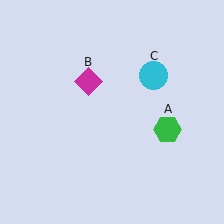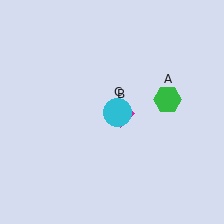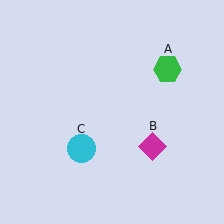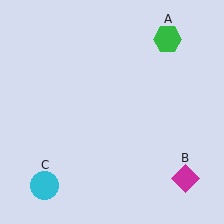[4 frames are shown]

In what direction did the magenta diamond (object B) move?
The magenta diamond (object B) moved down and to the right.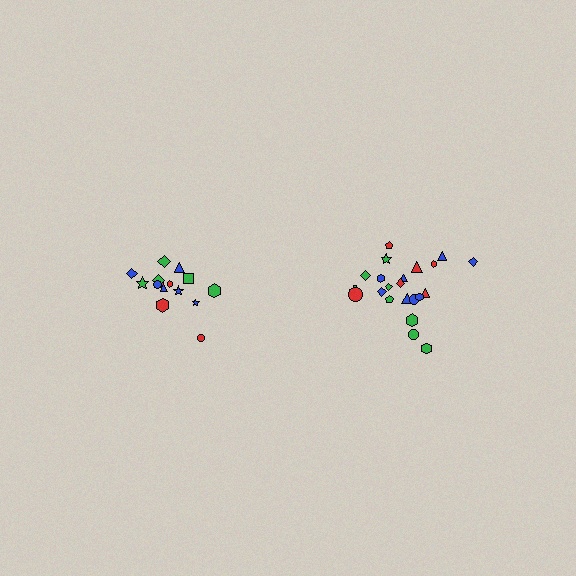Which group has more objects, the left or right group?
The right group.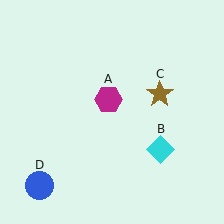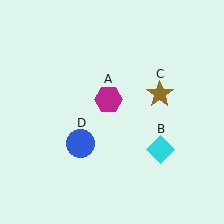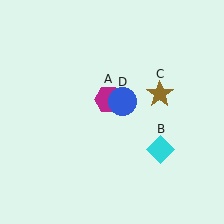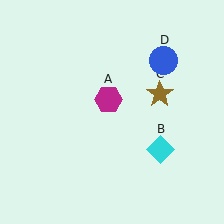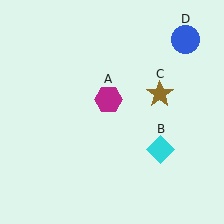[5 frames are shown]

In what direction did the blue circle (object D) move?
The blue circle (object D) moved up and to the right.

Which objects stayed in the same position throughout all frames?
Magenta hexagon (object A) and cyan diamond (object B) and brown star (object C) remained stationary.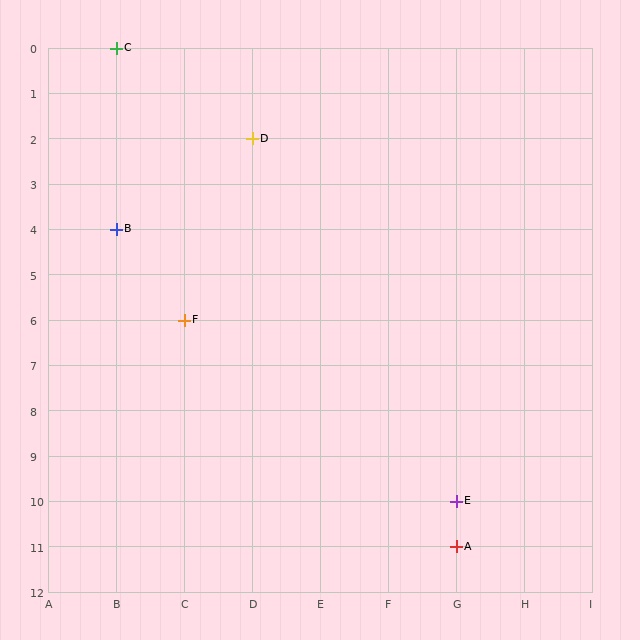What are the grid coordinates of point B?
Point B is at grid coordinates (B, 4).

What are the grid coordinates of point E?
Point E is at grid coordinates (G, 10).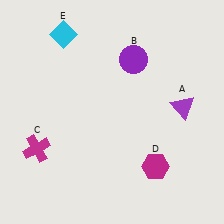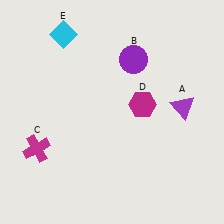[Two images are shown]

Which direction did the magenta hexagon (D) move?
The magenta hexagon (D) moved up.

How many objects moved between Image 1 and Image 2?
1 object moved between the two images.